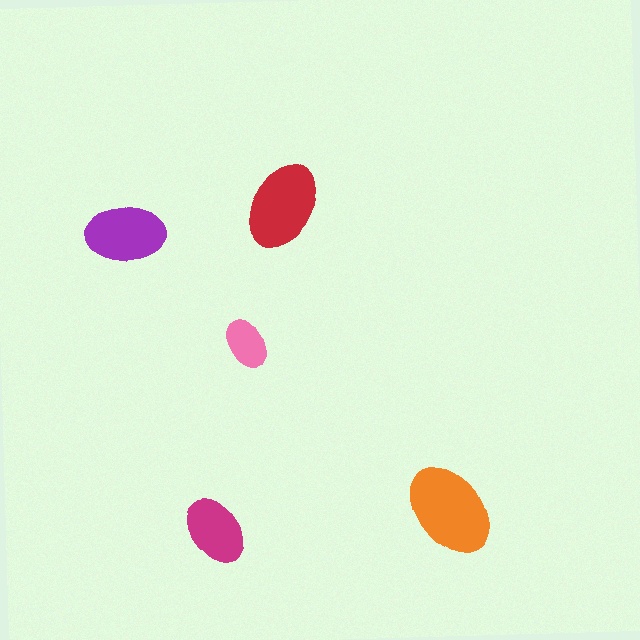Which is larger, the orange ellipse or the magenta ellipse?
The orange one.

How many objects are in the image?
There are 5 objects in the image.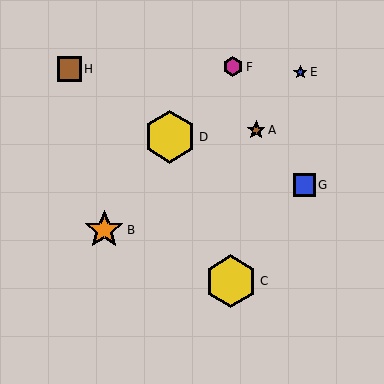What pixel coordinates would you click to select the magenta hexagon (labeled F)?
Click at (233, 67) to select the magenta hexagon F.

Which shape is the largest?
The yellow hexagon (labeled C) is the largest.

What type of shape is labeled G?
Shape G is a blue square.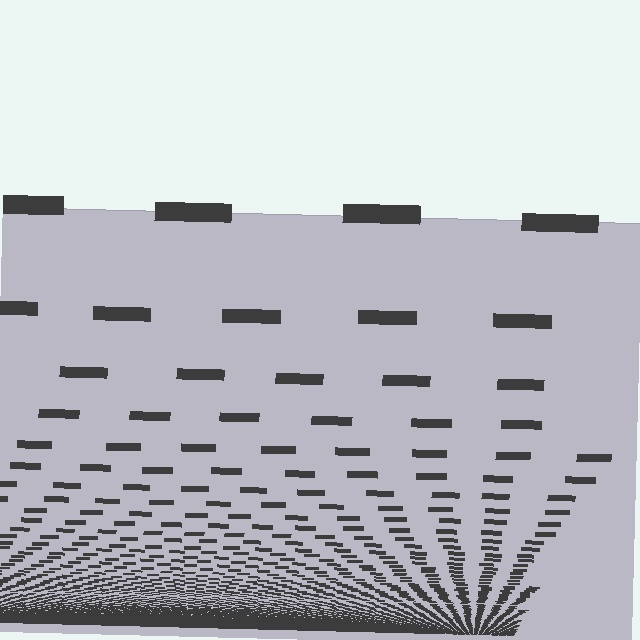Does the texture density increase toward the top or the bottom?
Density increases toward the bottom.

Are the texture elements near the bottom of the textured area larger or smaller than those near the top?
Smaller. The gradient is inverted — elements near the bottom are smaller and denser.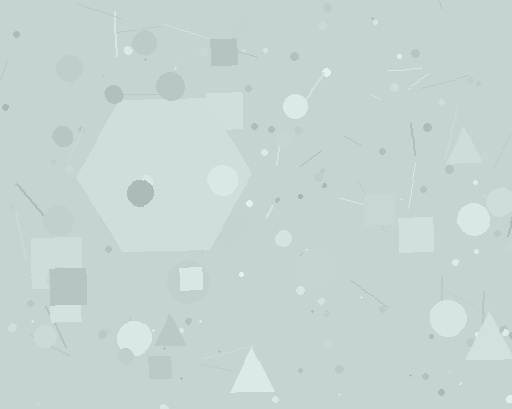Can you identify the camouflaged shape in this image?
The camouflaged shape is a hexagon.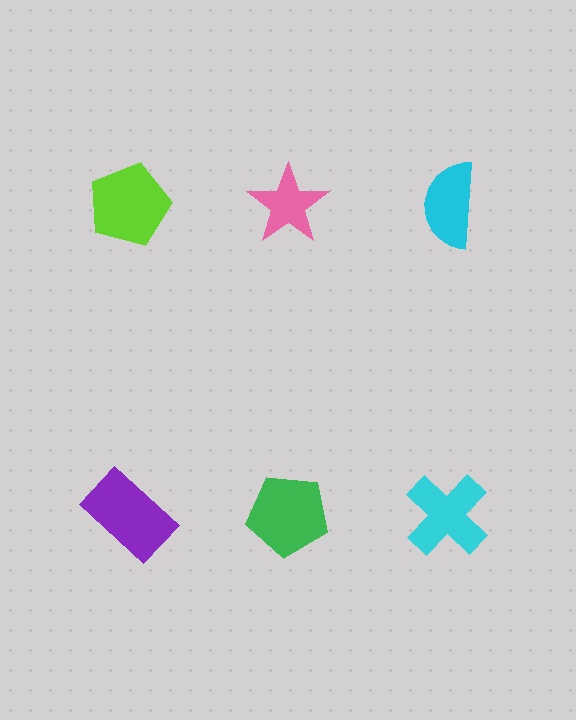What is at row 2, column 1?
A purple rectangle.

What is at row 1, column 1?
A lime pentagon.